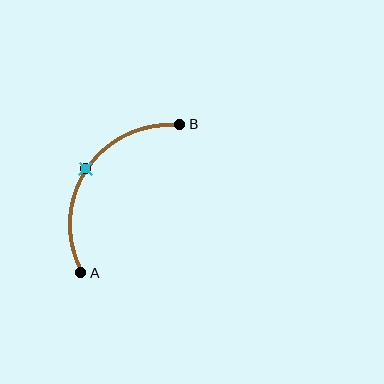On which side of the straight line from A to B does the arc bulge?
The arc bulges to the left of the straight line connecting A and B.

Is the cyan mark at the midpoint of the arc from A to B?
Yes. The cyan mark lies on the arc at equal arc-length from both A and B — it is the arc midpoint.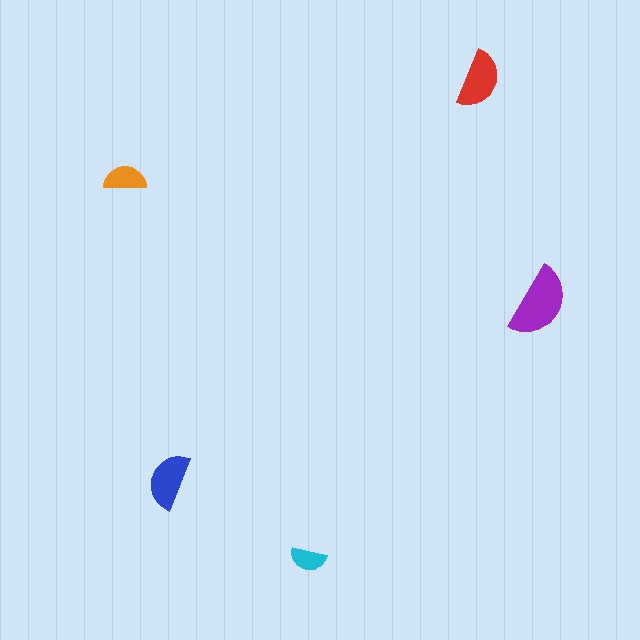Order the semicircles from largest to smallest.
the purple one, the red one, the blue one, the orange one, the cyan one.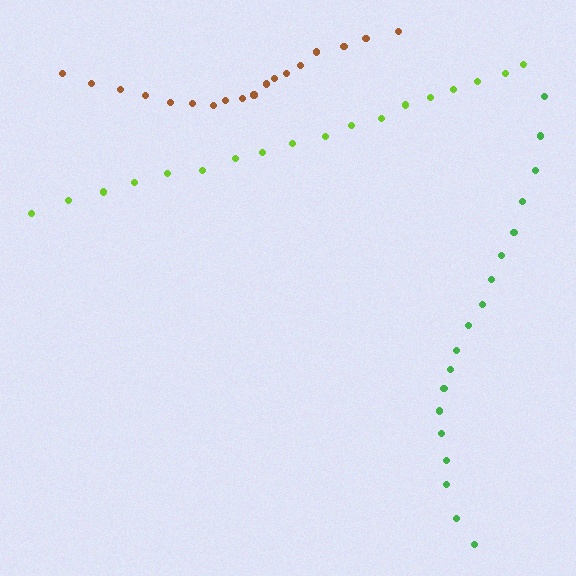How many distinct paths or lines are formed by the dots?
There are 3 distinct paths.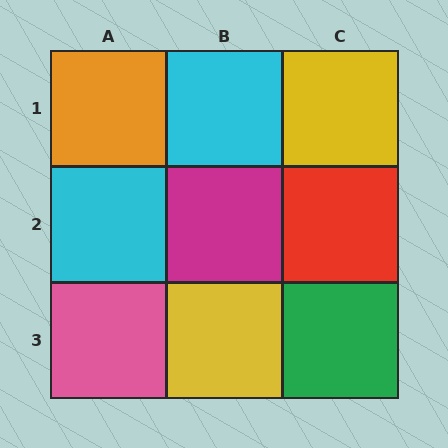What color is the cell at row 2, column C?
Red.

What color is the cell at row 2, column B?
Magenta.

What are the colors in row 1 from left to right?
Orange, cyan, yellow.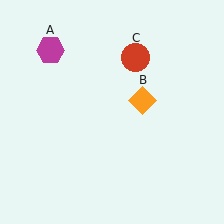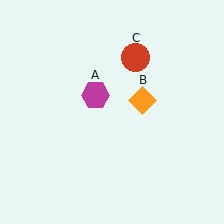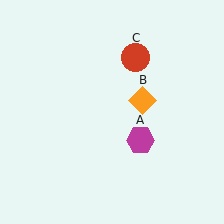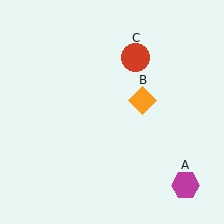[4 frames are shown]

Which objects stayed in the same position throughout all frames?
Orange diamond (object B) and red circle (object C) remained stationary.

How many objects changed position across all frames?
1 object changed position: magenta hexagon (object A).